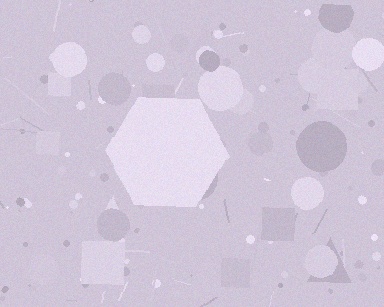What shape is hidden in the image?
A hexagon is hidden in the image.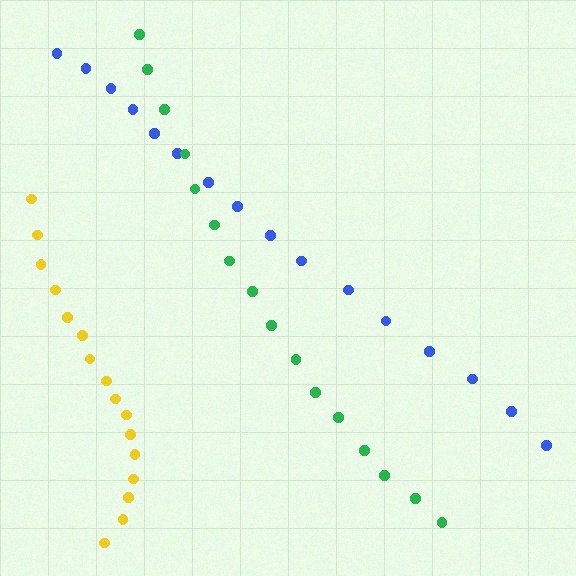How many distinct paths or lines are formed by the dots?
There are 3 distinct paths.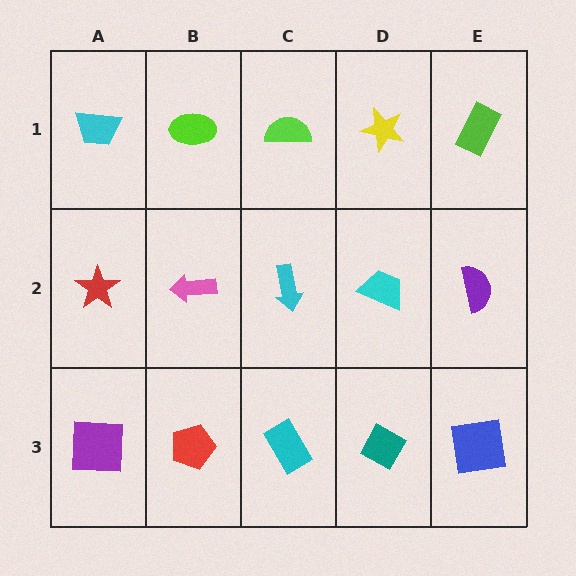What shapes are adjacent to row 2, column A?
A cyan trapezoid (row 1, column A), a purple square (row 3, column A), a pink arrow (row 2, column B).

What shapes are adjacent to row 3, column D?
A cyan trapezoid (row 2, column D), a cyan rectangle (row 3, column C), a blue square (row 3, column E).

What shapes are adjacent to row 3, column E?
A purple semicircle (row 2, column E), a teal diamond (row 3, column D).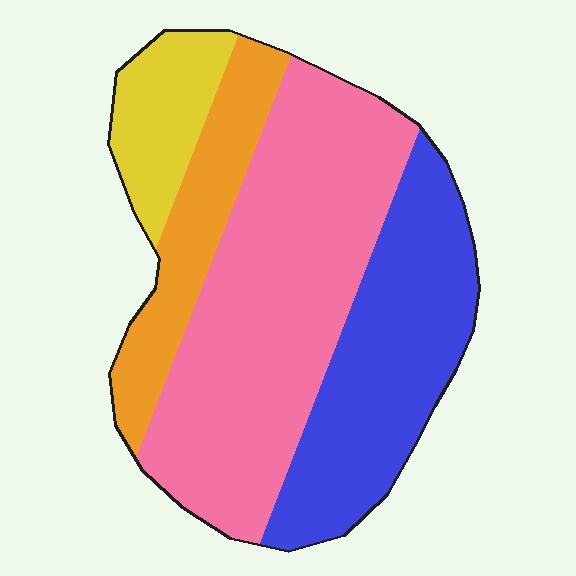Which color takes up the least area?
Yellow, at roughly 10%.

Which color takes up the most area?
Pink, at roughly 45%.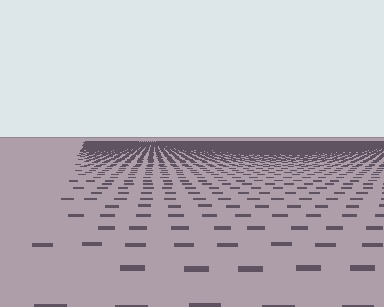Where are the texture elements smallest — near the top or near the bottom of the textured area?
Near the top.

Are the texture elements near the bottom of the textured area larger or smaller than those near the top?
Larger. Near the bottom, elements are closer to the viewer and appear at a bigger on-screen size.